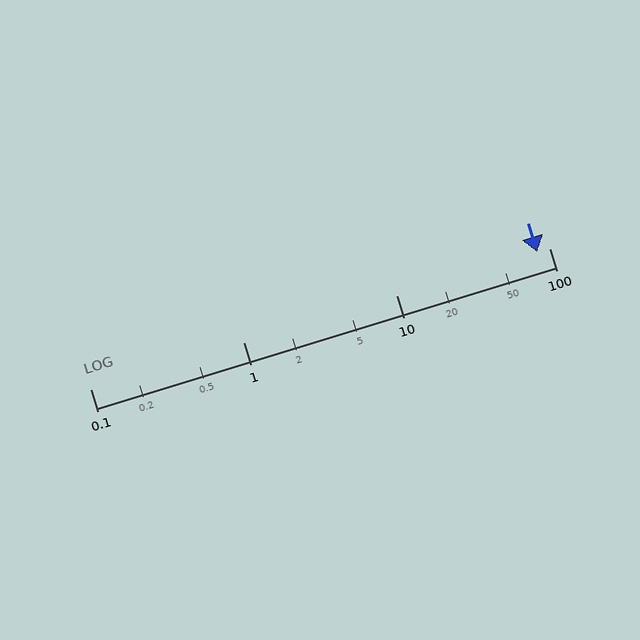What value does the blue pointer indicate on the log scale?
The pointer indicates approximately 83.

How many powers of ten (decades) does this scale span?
The scale spans 3 decades, from 0.1 to 100.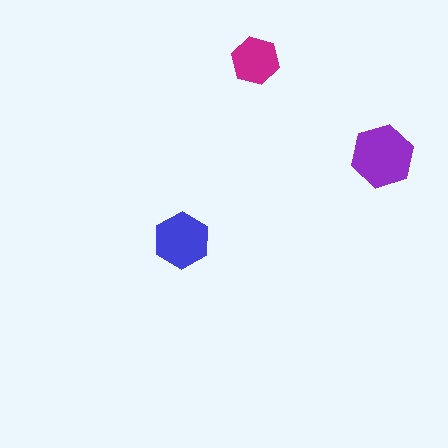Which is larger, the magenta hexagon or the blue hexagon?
The blue one.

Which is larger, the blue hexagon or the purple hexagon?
The purple one.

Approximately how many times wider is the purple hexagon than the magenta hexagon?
About 1.5 times wider.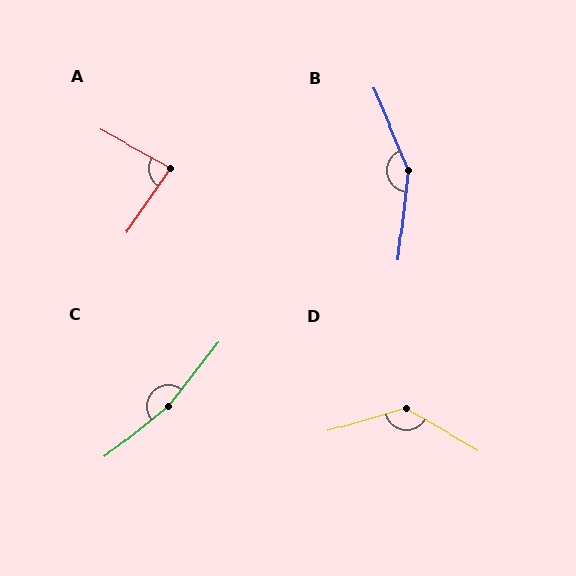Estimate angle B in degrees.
Approximately 151 degrees.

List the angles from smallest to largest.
A (84°), D (134°), B (151°), C (168°).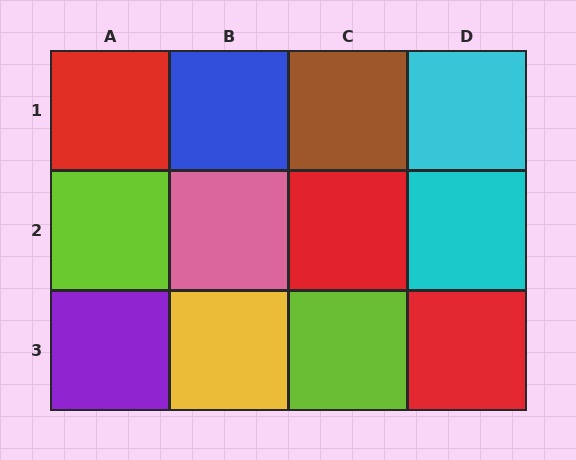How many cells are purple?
1 cell is purple.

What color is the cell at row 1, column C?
Brown.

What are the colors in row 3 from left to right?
Purple, yellow, lime, red.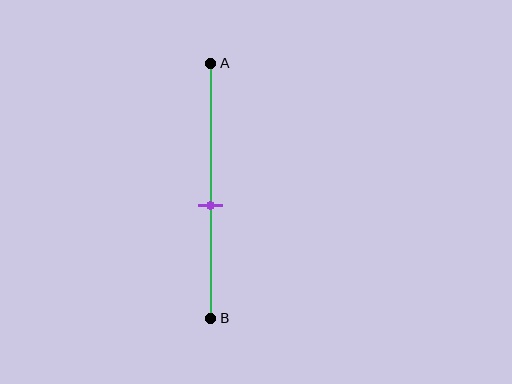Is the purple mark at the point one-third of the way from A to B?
No, the mark is at about 55% from A, not at the 33% one-third point.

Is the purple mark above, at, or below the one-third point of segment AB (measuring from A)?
The purple mark is below the one-third point of segment AB.